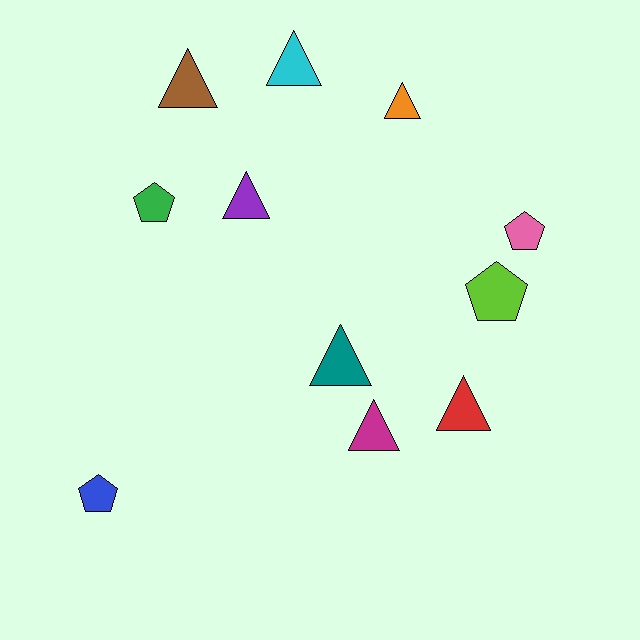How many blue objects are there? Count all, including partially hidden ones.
There is 1 blue object.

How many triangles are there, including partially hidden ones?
There are 7 triangles.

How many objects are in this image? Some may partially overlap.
There are 11 objects.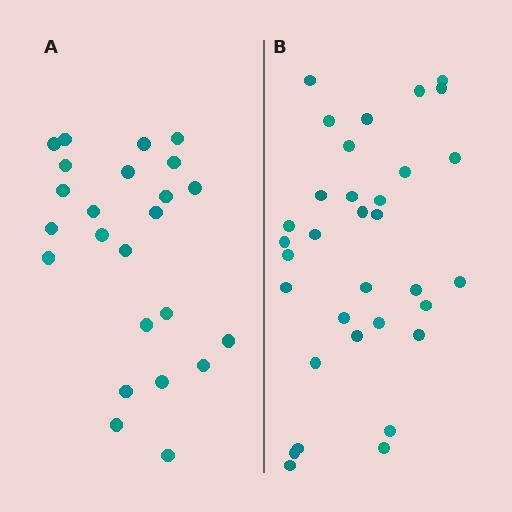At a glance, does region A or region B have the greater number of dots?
Region B (the right region) has more dots.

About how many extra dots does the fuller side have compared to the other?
Region B has roughly 8 or so more dots than region A.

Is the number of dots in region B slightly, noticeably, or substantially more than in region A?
Region B has noticeably more, but not dramatically so. The ratio is roughly 1.4 to 1.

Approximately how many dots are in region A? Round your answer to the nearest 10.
About 20 dots. (The exact count is 24, which rounds to 20.)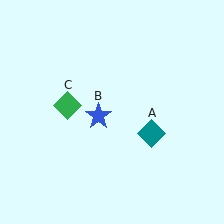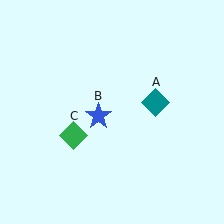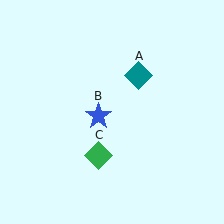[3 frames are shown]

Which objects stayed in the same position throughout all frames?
Blue star (object B) remained stationary.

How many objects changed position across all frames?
2 objects changed position: teal diamond (object A), green diamond (object C).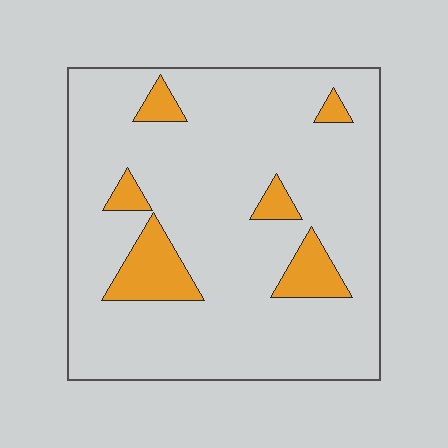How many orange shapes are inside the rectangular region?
6.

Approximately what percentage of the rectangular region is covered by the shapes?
Approximately 10%.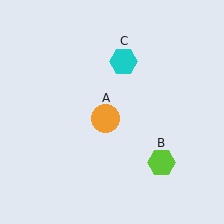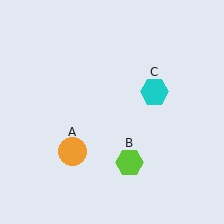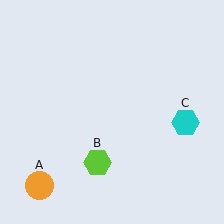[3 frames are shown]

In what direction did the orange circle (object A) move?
The orange circle (object A) moved down and to the left.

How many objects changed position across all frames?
3 objects changed position: orange circle (object A), lime hexagon (object B), cyan hexagon (object C).